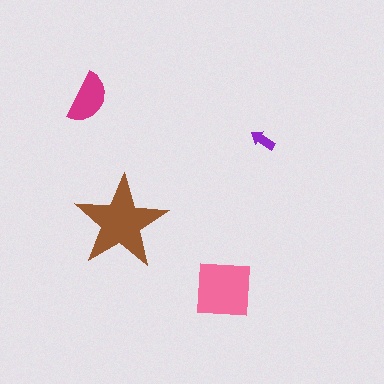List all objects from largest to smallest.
The brown star, the pink square, the magenta semicircle, the purple arrow.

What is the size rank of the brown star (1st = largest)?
1st.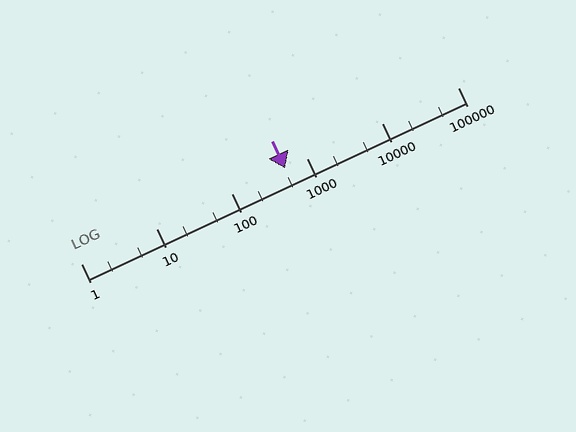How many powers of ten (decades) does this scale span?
The scale spans 5 decades, from 1 to 100000.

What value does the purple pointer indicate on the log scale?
The pointer indicates approximately 520.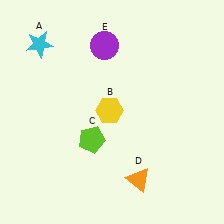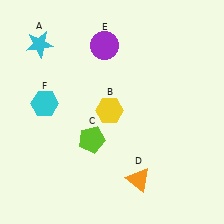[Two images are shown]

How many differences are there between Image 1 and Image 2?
There is 1 difference between the two images.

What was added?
A cyan hexagon (F) was added in Image 2.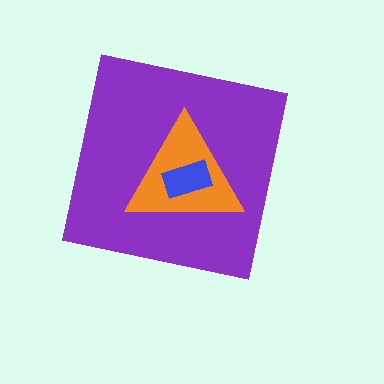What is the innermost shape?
The blue rectangle.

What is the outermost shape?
The purple square.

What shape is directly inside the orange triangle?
The blue rectangle.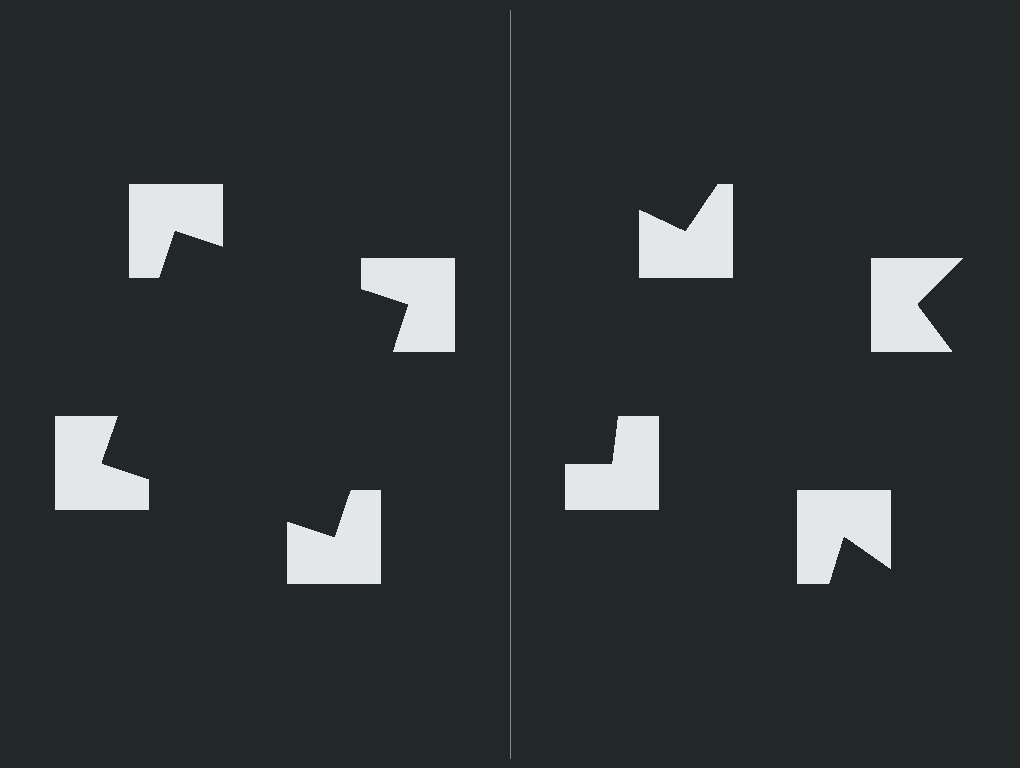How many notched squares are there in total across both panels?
8 — 4 on each side.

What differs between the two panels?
The notched squares are positioned identically on both sides; only the wedge orientations differ. On the left they align to a square; on the right they are misaligned.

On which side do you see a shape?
An illusory square appears on the left side. On the right side the wedge cuts are rotated, so no coherent shape forms.